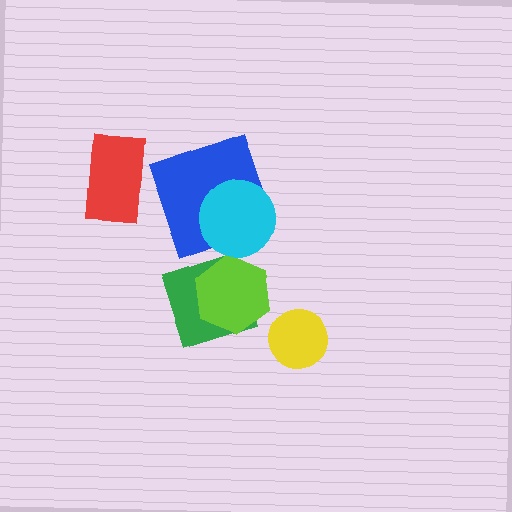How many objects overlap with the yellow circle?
0 objects overlap with the yellow circle.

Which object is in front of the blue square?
The cyan circle is in front of the blue square.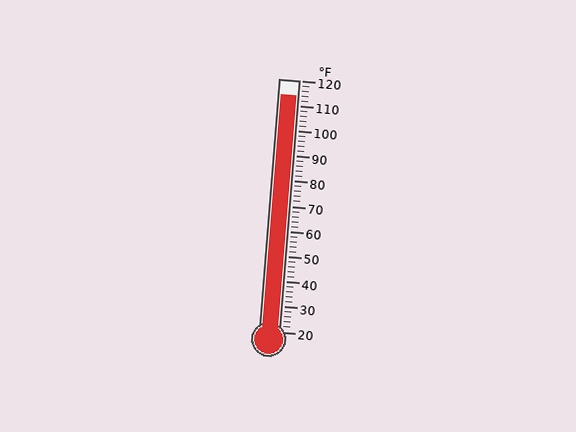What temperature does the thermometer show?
The thermometer shows approximately 114°F.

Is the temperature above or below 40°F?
The temperature is above 40°F.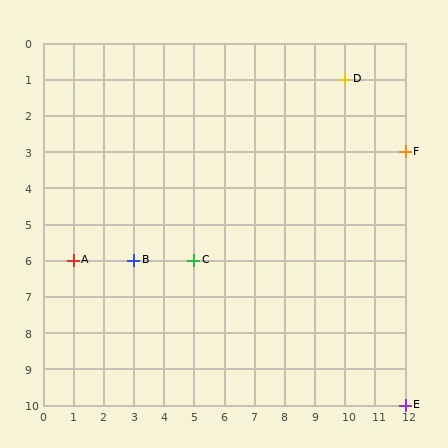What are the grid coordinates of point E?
Point E is at grid coordinates (12, 10).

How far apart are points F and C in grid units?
Points F and C are 7 columns and 3 rows apart (about 7.6 grid units diagonally).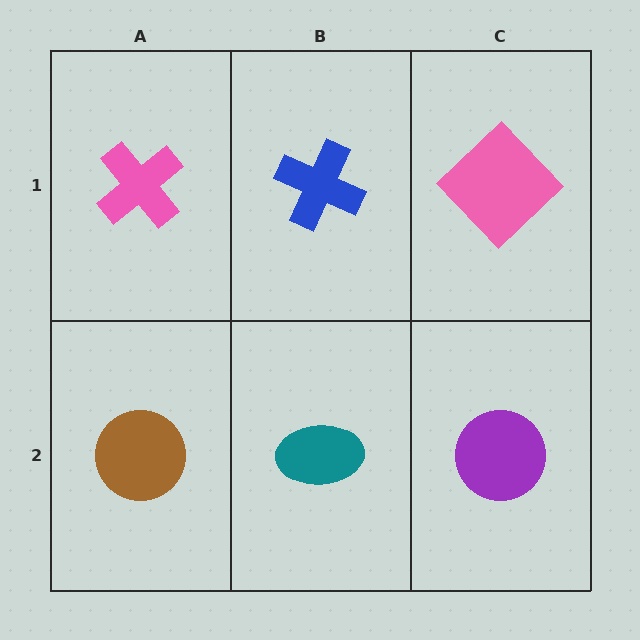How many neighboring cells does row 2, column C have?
2.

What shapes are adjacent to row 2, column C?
A pink diamond (row 1, column C), a teal ellipse (row 2, column B).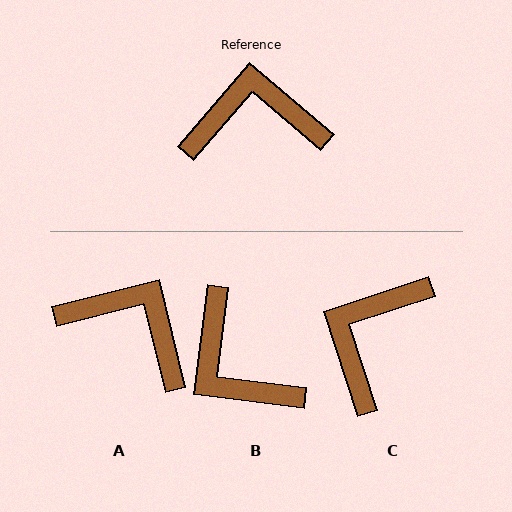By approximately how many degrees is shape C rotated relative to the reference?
Approximately 59 degrees counter-clockwise.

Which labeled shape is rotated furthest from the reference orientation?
B, about 123 degrees away.